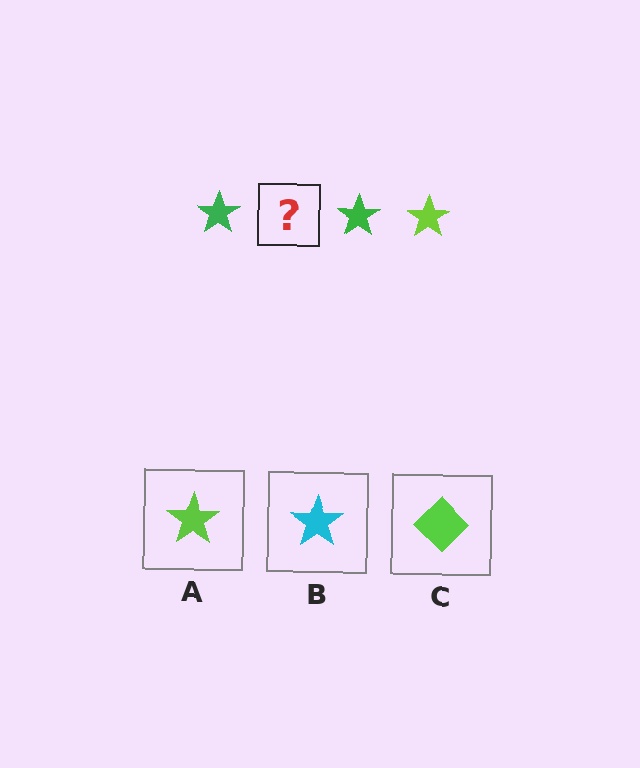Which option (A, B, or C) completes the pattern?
A.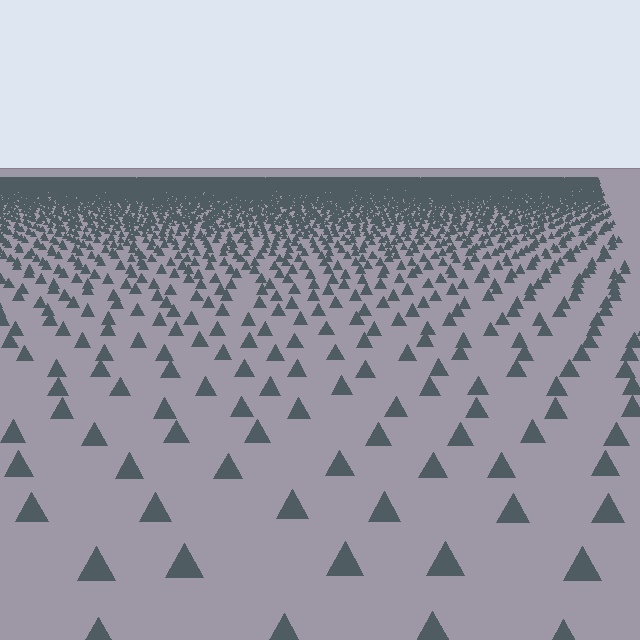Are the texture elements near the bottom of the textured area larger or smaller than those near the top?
Larger. Near the bottom, elements are closer to the viewer and appear at a bigger on-screen size.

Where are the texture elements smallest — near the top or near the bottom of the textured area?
Near the top.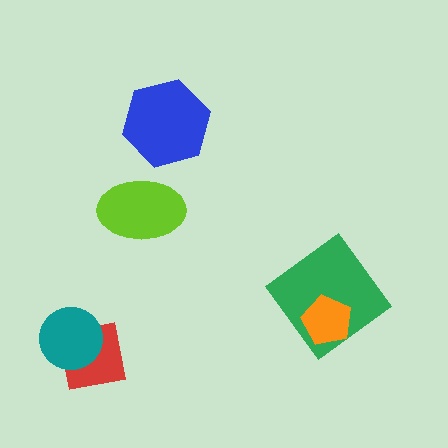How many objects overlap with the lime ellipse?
0 objects overlap with the lime ellipse.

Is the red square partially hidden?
Yes, it is partially covered by another shape.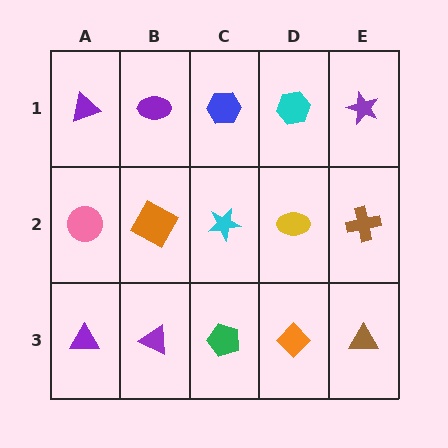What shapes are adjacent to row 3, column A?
A pink circle (row 2, column A), a purple triangle (row 3, column B).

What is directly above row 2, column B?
A purple ellipse.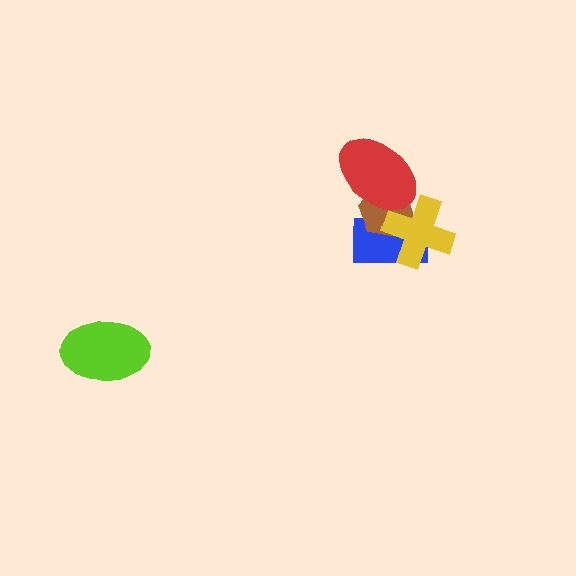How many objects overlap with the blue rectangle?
3 objects overlap with the blue rectangle.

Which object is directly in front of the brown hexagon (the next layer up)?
The red ellipse is directly in front of the brown hexagon.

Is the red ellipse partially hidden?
Yes, it is partially covered by another shape.